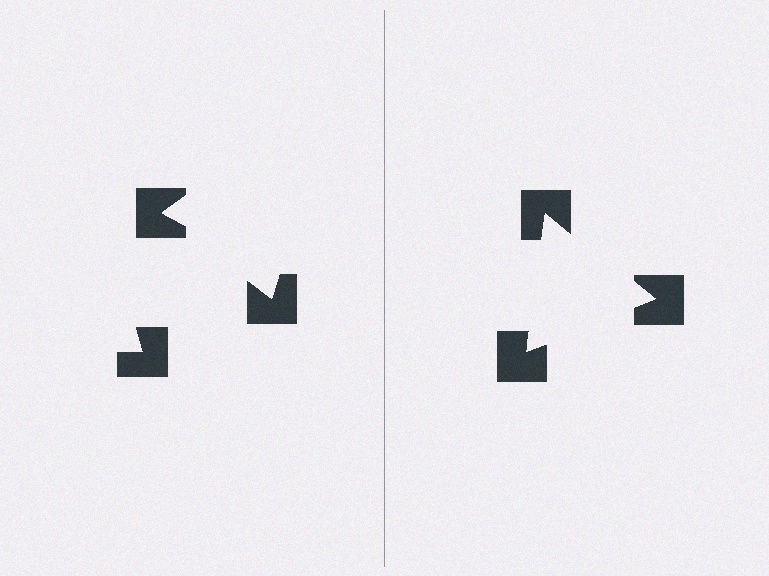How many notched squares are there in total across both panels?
6 — 3 on each side.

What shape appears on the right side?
An illusory triangle.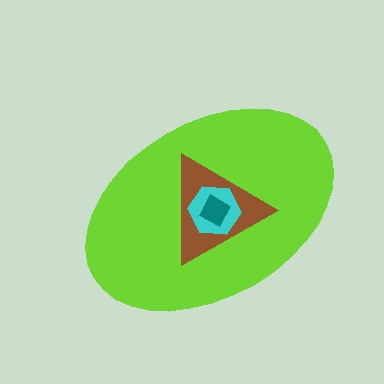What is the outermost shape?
The lime ellipse.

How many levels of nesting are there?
4.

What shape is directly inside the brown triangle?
The cyan hexagon.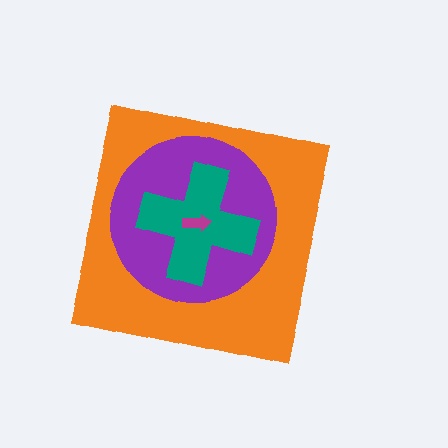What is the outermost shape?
The orange square.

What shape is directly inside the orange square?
The purple circle.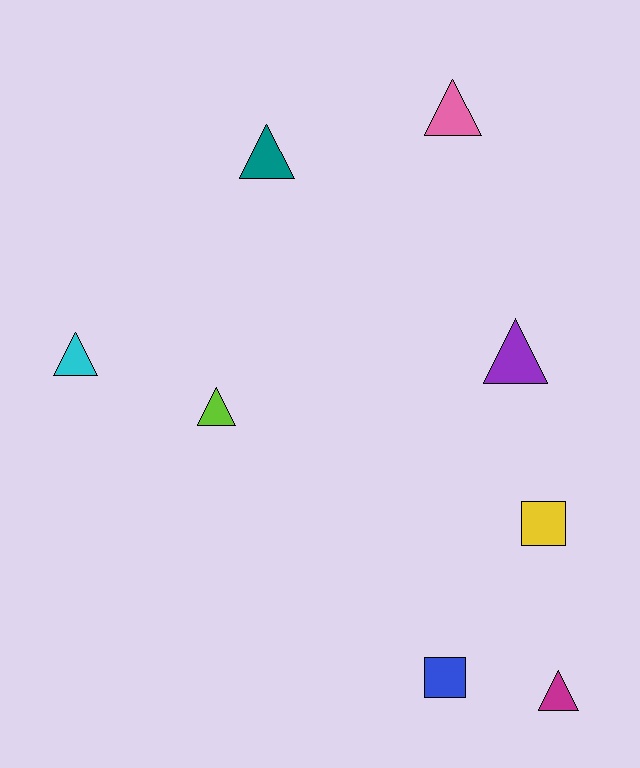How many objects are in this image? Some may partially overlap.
There are 8 objects.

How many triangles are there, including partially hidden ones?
There are 6 triangles.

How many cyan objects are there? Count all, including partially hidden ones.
There is 1 cyan object.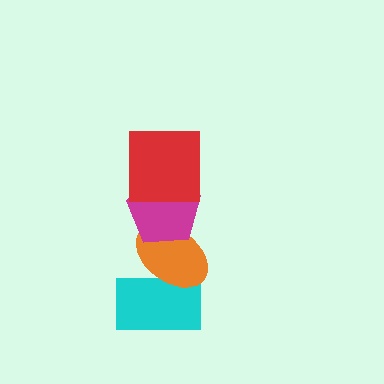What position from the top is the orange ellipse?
The orange ellipse is 3rd from the top.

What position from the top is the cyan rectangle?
The cyan rectangle is 4th from the top.